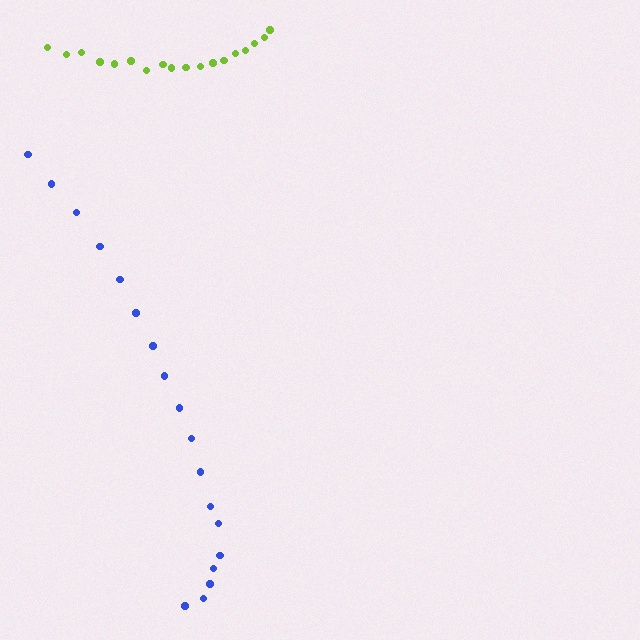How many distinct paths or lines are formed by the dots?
There are 2 distinct paths.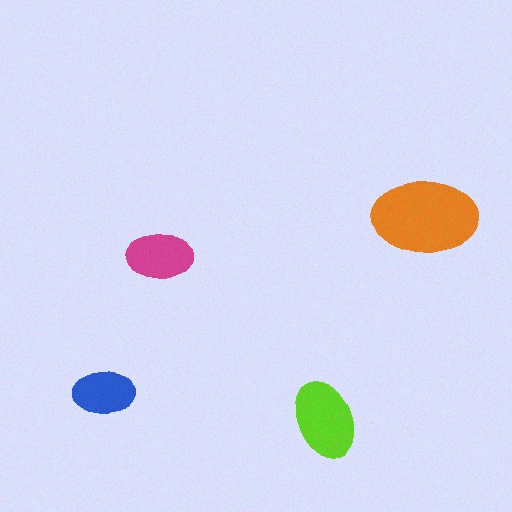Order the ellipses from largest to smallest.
the orange one, the lime one, the magenta one, the blue one.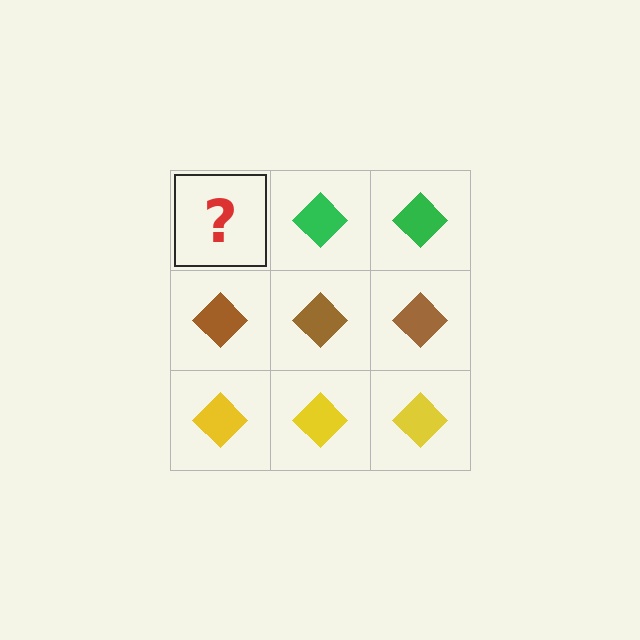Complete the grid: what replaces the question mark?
The question mark should be replaced with a green diamond.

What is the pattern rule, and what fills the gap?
The rule is that each row has a consistent color. The gap should be filled with a green diamond.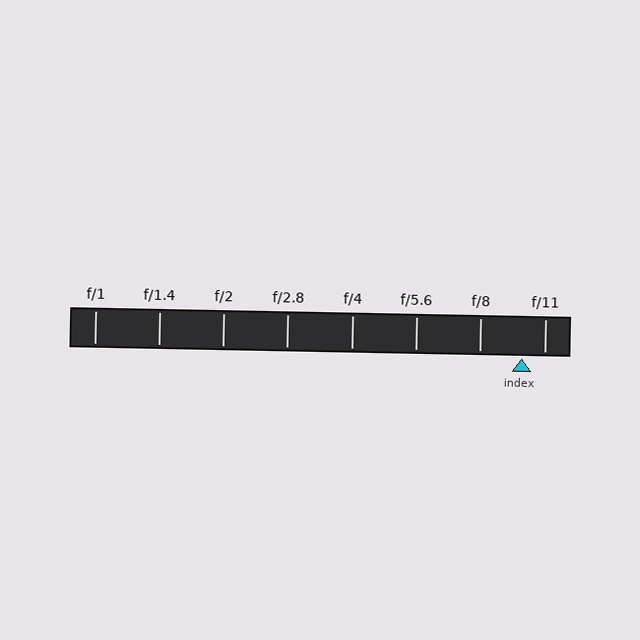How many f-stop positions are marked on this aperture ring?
There are 8 f-stop positions marked.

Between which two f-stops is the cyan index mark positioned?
The index mark is between f/8 and f/11.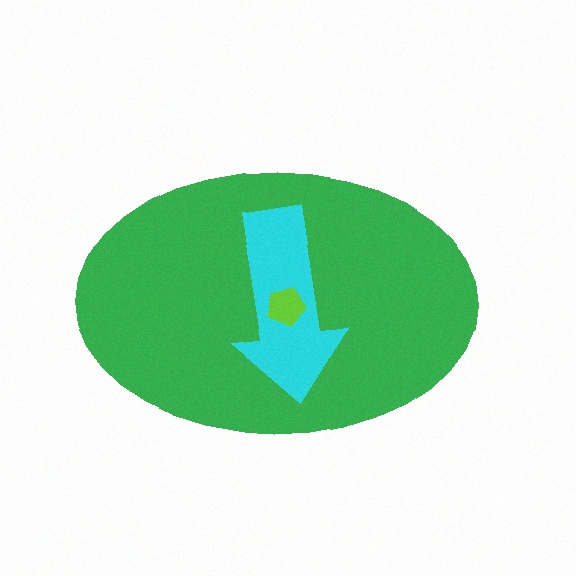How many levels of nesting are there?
3.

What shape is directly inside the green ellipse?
The cyan arrow.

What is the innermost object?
The lime pentagon.